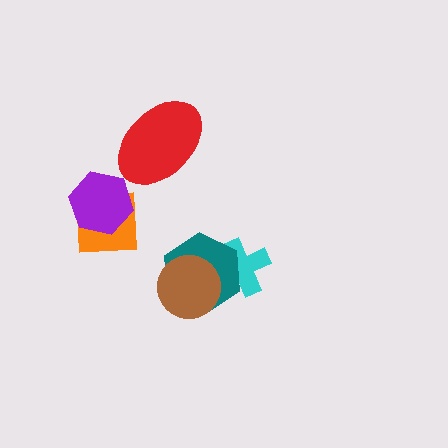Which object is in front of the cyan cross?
The teal hexagon is in front of the cyan cross.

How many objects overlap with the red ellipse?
0 objects overlap with the red ellipse.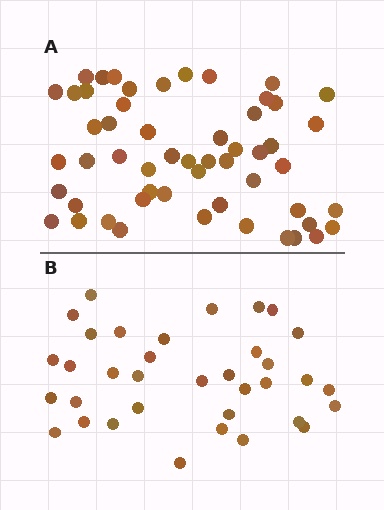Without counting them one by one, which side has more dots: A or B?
Region A (the top region) has more dots.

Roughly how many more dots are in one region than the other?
Region A has approximately 20 more dots than region B.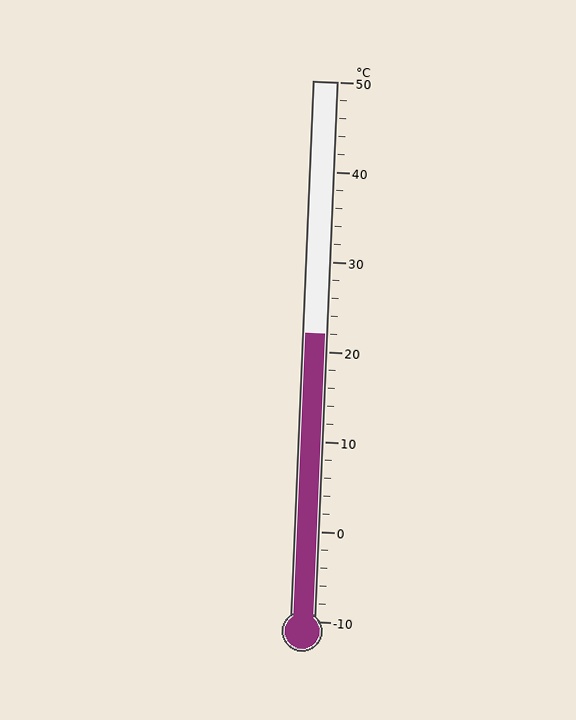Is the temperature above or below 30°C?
The temperature is below 30°C.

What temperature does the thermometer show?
The thermometer shows approximately 22°C.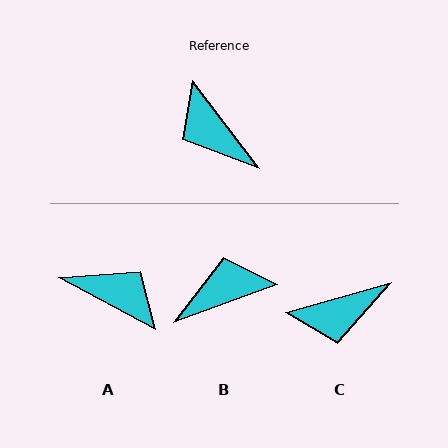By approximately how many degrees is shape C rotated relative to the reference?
Approximately 69 degrees counter-clockwise.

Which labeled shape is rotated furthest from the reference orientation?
A, about 156 degrees away.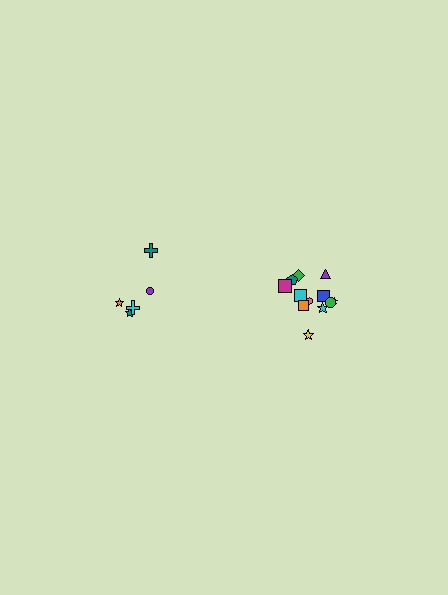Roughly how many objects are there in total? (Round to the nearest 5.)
Roughly 15 objects in total.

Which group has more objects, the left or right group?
The right group.